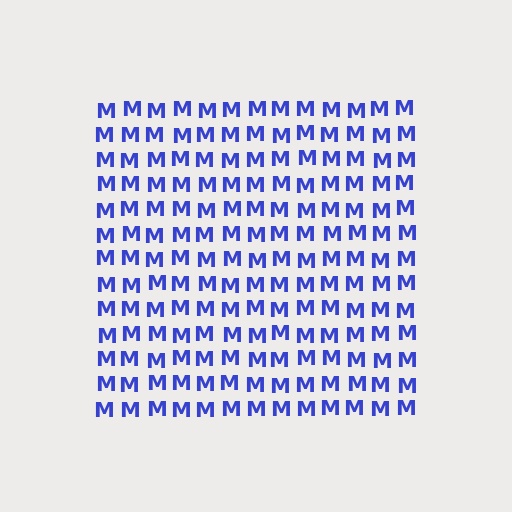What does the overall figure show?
The overall figure shows a square.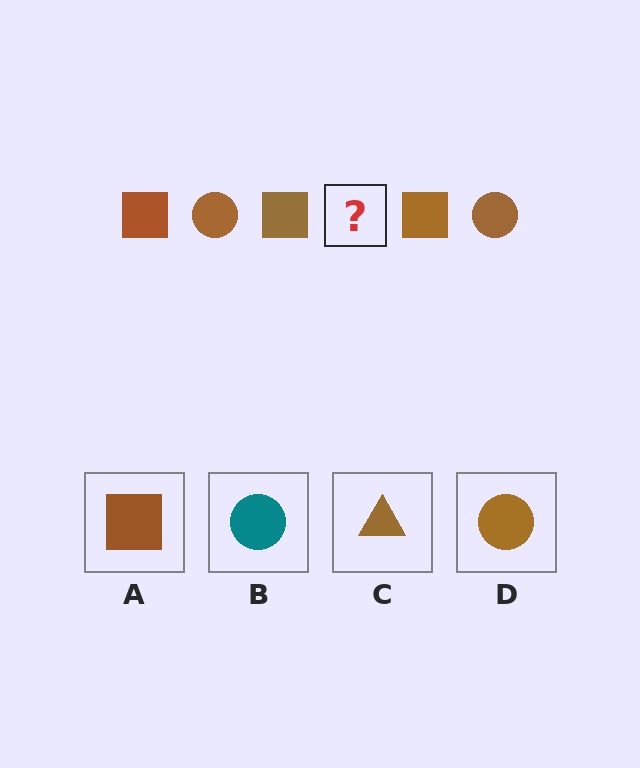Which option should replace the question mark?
Option D.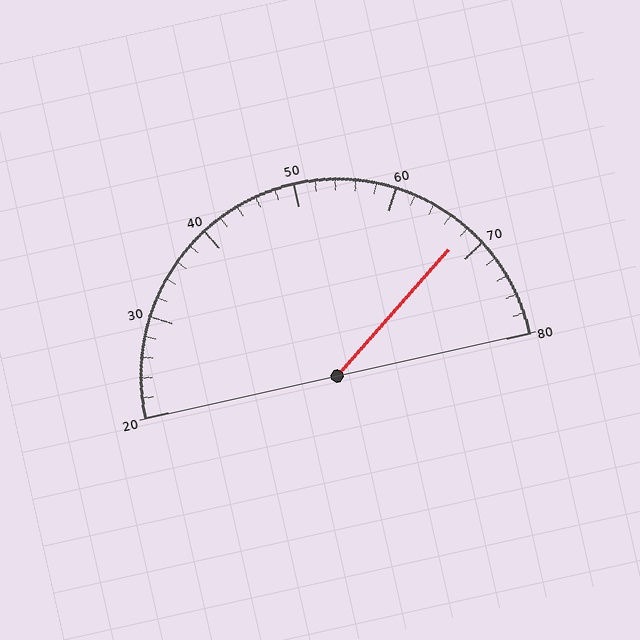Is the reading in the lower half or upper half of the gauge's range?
The reading is in the upper half of the range (20 to 80).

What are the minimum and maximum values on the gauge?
The gauge ranges from 20 to 80.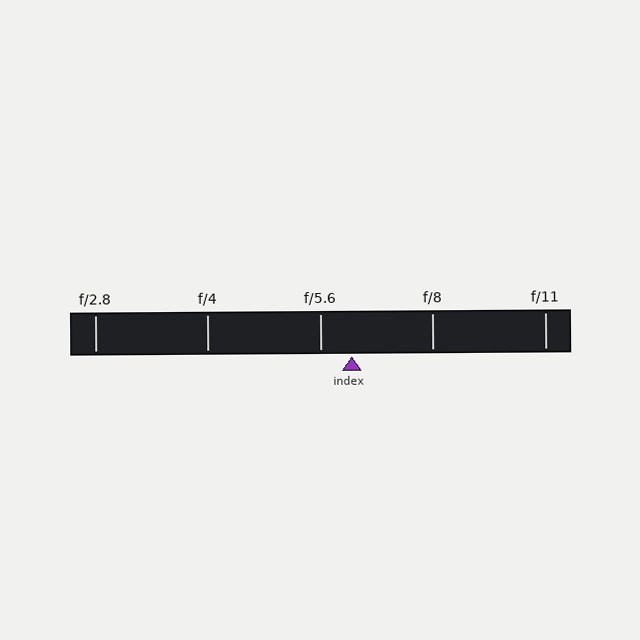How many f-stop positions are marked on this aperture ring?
There are 5 f-stop positions marked.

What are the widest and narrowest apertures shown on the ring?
The widest aperture shown is f/2.8 and the narrowest is f/11.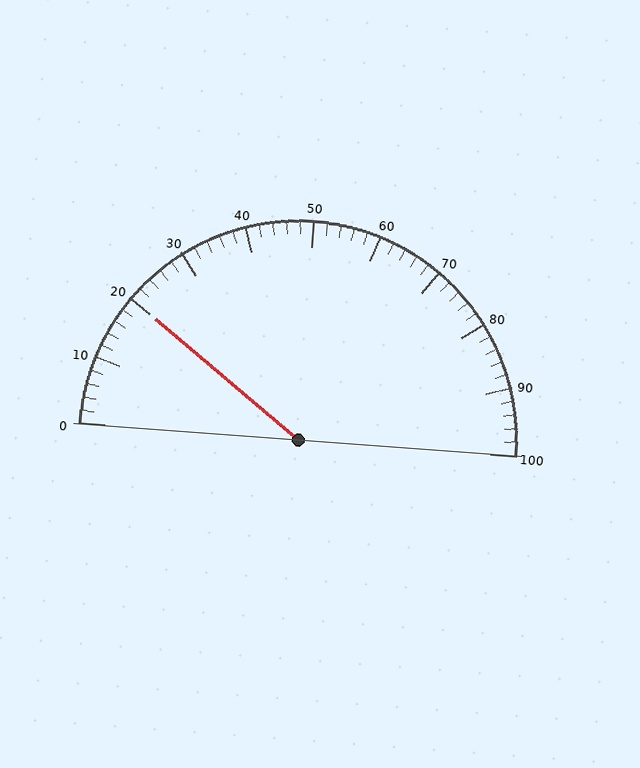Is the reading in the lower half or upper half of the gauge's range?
The reading is in the lower half of the range (0 to 100).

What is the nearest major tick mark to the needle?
The nearest major tick mark is 20.